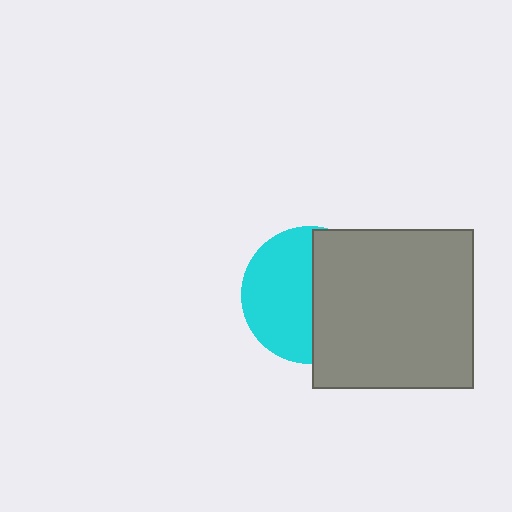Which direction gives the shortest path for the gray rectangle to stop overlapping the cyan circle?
Moving right gives the shortest separation.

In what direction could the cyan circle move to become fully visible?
The cyan circle could move left. That would shift it out from behind the gray rectangle entirely.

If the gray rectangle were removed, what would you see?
You would see the complete cyan circle.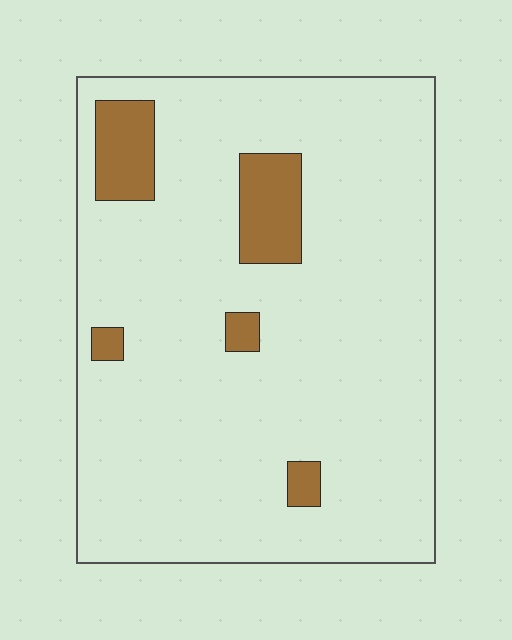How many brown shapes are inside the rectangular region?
5.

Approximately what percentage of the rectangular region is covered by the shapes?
Approximately 10%.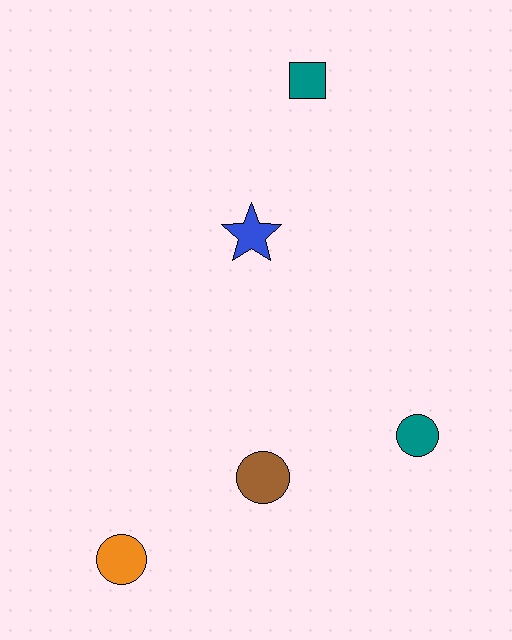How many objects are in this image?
There are 5 objects.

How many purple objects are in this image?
There are no purple objects.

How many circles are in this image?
There are 3 circles.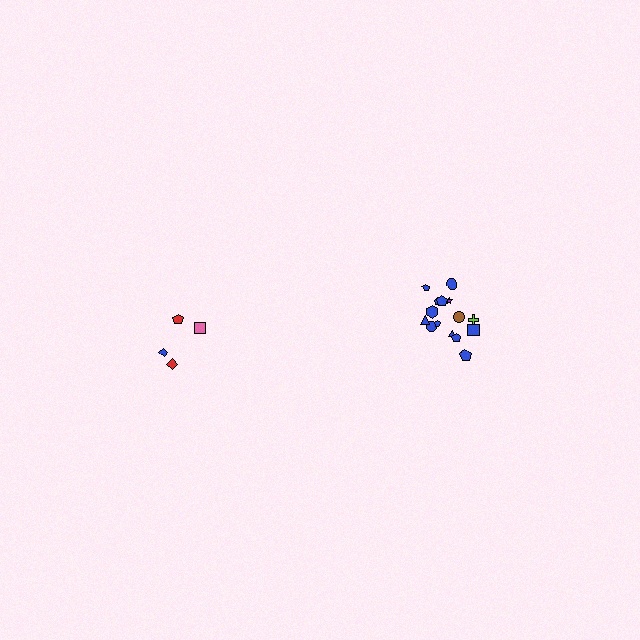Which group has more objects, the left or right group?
The right group.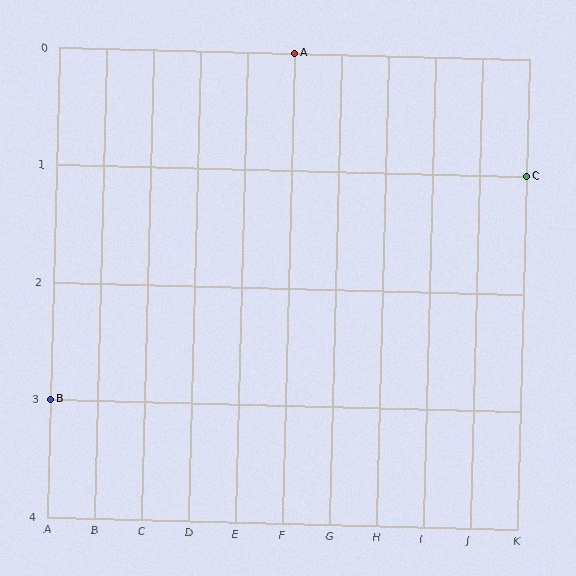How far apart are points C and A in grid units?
Points C and A are 5 columns and 1 row apart (about 5.1 grid units diagonally).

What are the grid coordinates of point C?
Point C is at grid coordinates (K, 1).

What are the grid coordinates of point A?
Point A is at grid coordinates (F, 0).